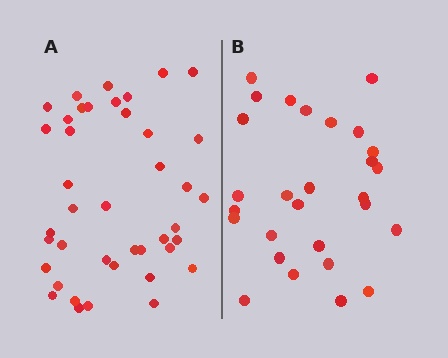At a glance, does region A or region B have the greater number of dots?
Region A (the left region) has more dots.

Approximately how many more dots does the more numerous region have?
Region A has approximately 15 more dots than region B.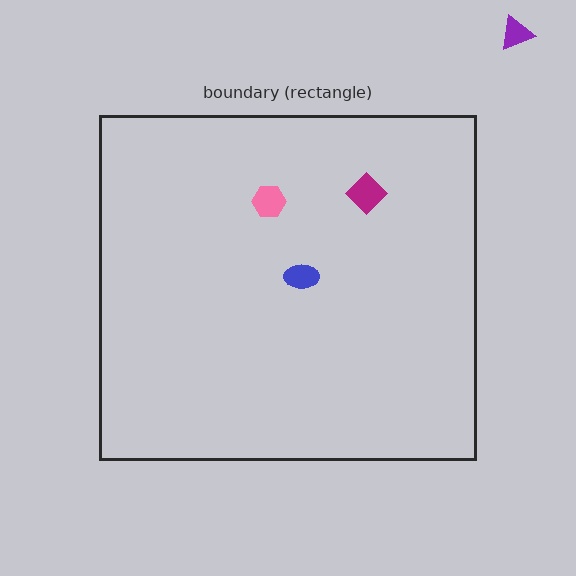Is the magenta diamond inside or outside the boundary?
Inside.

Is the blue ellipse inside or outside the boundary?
Inside.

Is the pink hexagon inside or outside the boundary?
Inside.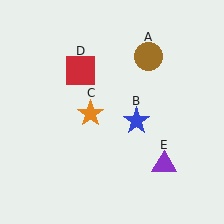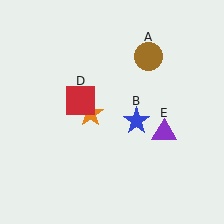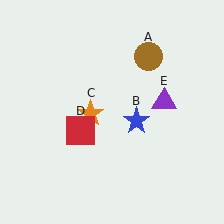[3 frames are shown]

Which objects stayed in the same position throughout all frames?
Brown circle (object A) and blue star (object B) and orange star (object C) remained stationary.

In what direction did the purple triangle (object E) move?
The purple triangle (object E) moved up.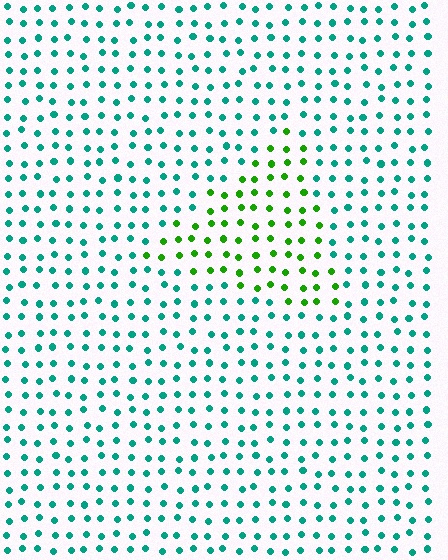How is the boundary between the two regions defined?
The boundary is defined purely by a slight shift in hue (about 57 degrees). Spacing, size, and orientation are identical on both sides.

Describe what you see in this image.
The image is filled with small teal elements in a uniform arrangement. A triangle-shaped region is visible where the elements are tinted to a slightly different hue, forming a subtle color boundary.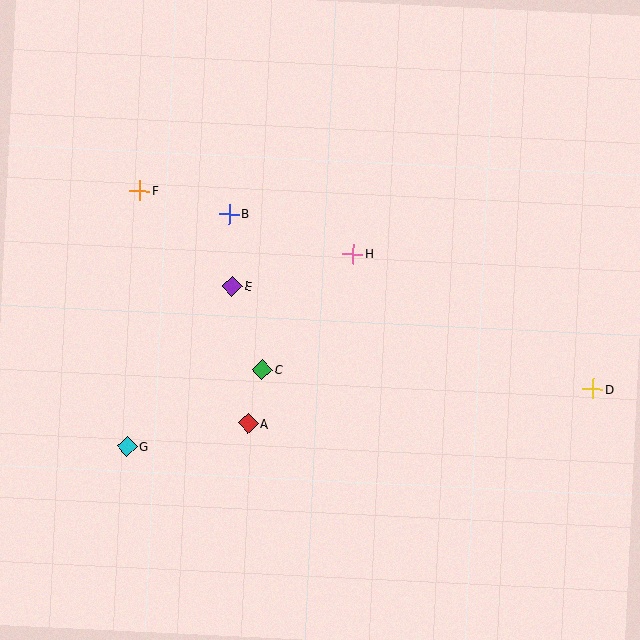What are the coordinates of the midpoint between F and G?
The midpoint between F and G is at (133, 318).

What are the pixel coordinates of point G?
Point G is at (127, 446).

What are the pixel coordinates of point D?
Point D is at (593, 389).